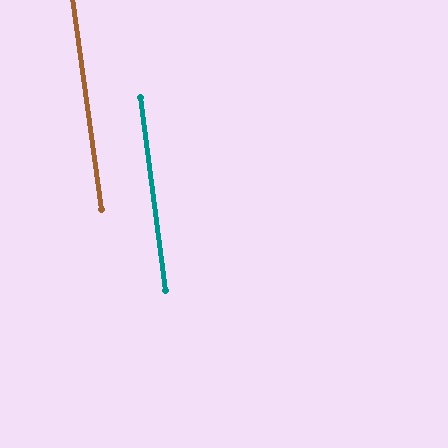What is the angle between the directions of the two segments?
Approximately 0 degrees.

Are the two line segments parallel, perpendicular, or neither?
Parallel — their directions differ by only 0.4°.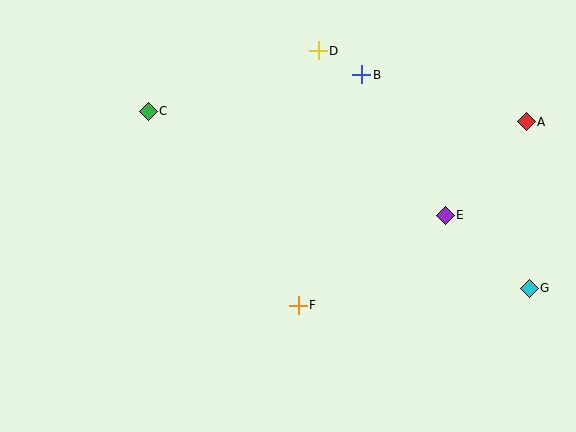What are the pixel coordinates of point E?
Point E is at (445, 215).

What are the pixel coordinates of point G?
Point G is at (529, 288).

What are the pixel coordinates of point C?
Point C is at (148, 111).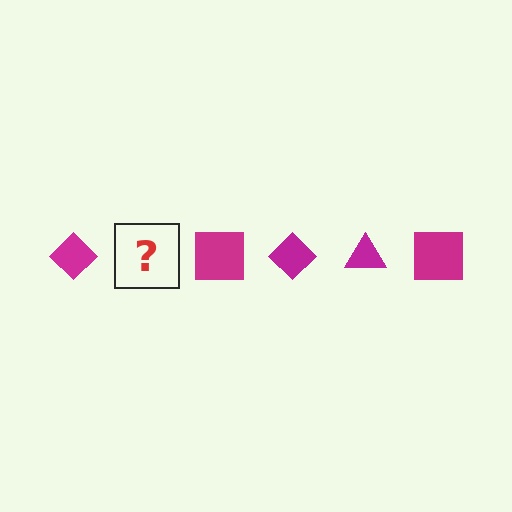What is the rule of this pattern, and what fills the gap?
The rule is that the pattern cycles through diamond, triangle, square shapes in magenta. The gap should be filled with a magenta triangle.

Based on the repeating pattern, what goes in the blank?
The blank should be a magenta triangle.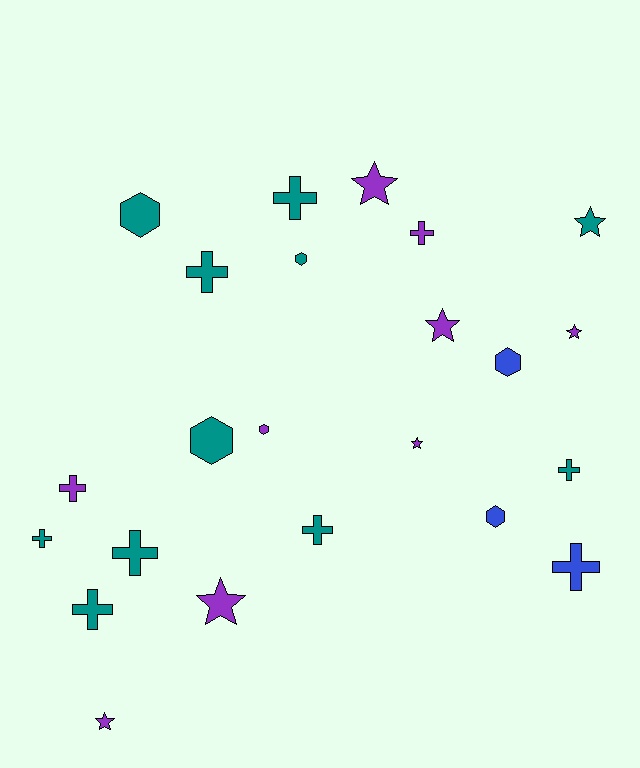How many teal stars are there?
There is 1 teal star.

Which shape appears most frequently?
Cross, with 10 objects.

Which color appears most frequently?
Teal, with 11 objects.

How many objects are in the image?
There are 23 objects.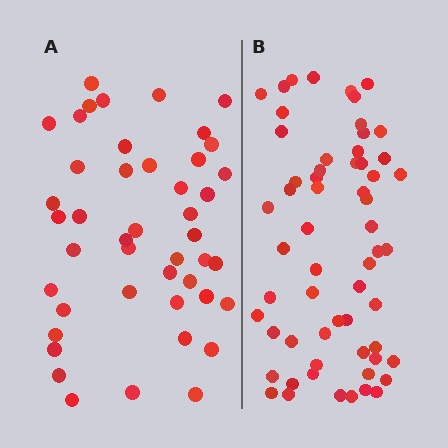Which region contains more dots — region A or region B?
Region B (the right region) has more dots.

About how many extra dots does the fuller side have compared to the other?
Region B has approximately 15 more dots than region A.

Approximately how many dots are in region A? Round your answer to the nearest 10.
About 40 dots. (The exact count is 45, which rounds to 40.)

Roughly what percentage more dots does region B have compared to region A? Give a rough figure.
About 35% more.